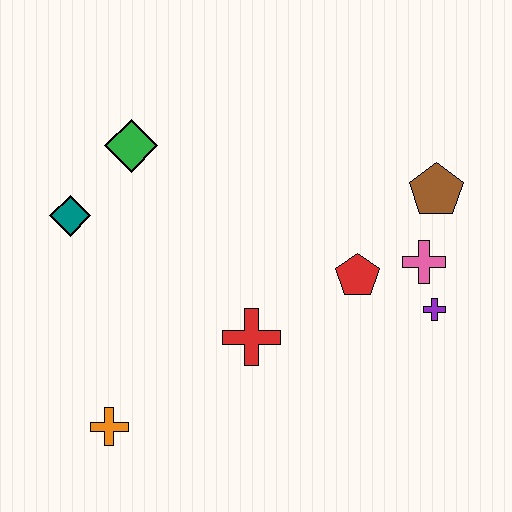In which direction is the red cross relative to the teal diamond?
The red cross is to the right of the teal diamond.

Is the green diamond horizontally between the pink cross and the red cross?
No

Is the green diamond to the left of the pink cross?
Yes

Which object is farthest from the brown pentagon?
The orange cross is farthest from the brown pentagon.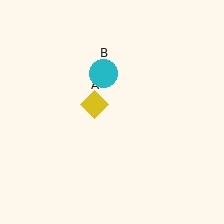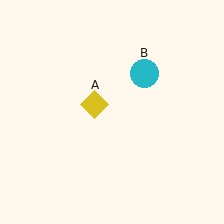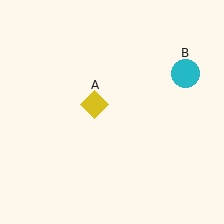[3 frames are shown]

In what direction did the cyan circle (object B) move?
The cyan circle (object B) moved right.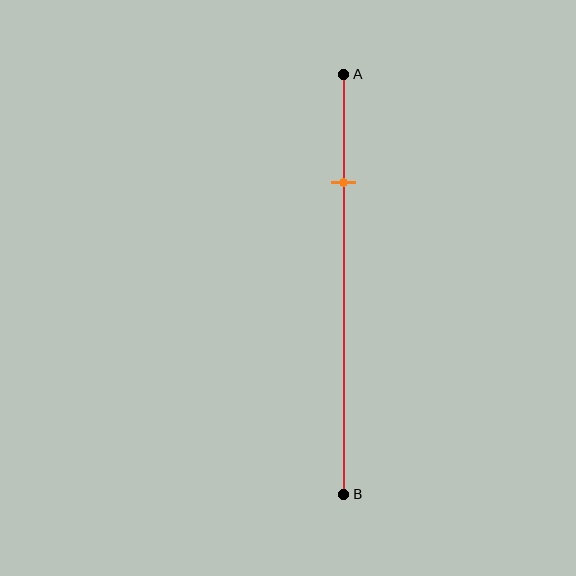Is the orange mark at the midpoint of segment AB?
No, the mark is at about 25% from A, not at the 50% midpoint.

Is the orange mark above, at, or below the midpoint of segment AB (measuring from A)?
The orange mark is above the midpoint of segment AB.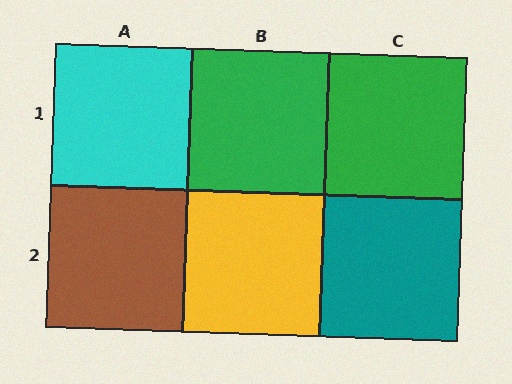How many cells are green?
2 cells are green.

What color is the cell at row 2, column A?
Brown.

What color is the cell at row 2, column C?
Teal.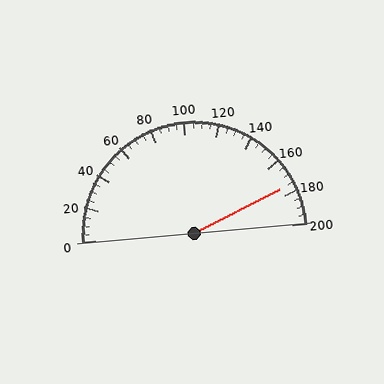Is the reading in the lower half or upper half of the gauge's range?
The reading is in the upper half of the range (0 to 200).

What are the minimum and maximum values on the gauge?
The gauge ranges from 0 to 200.